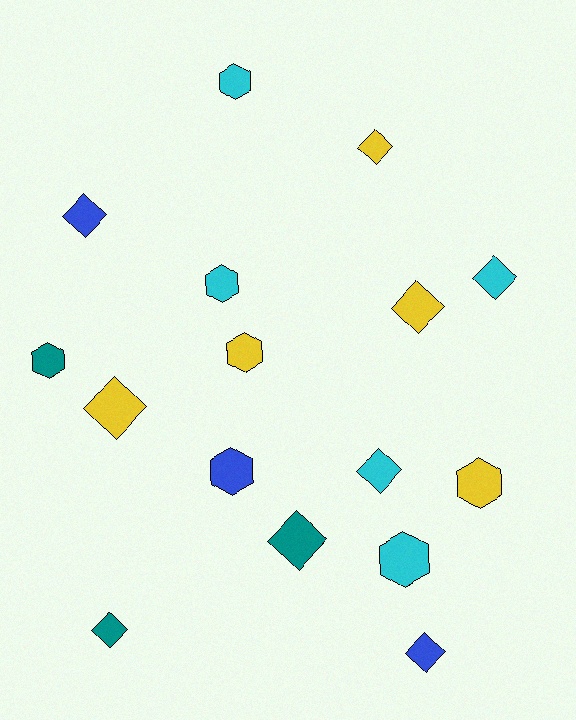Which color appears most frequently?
Yellow, with 5 objects.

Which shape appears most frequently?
Diamond, with 9 objects.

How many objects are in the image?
There are 16 objects.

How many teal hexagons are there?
There is 1 teal hexagon.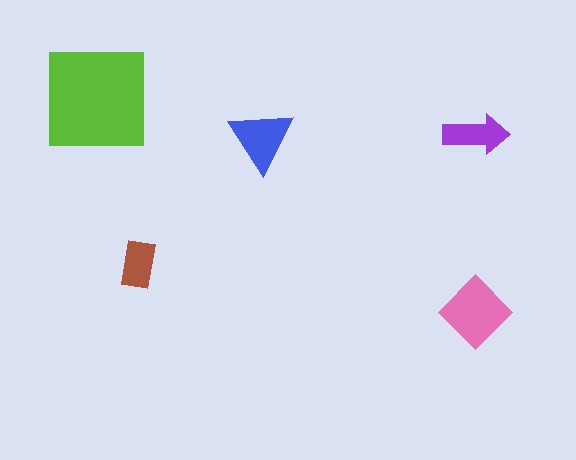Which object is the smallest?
The brown rectangle.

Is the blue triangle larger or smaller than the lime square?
Smaller.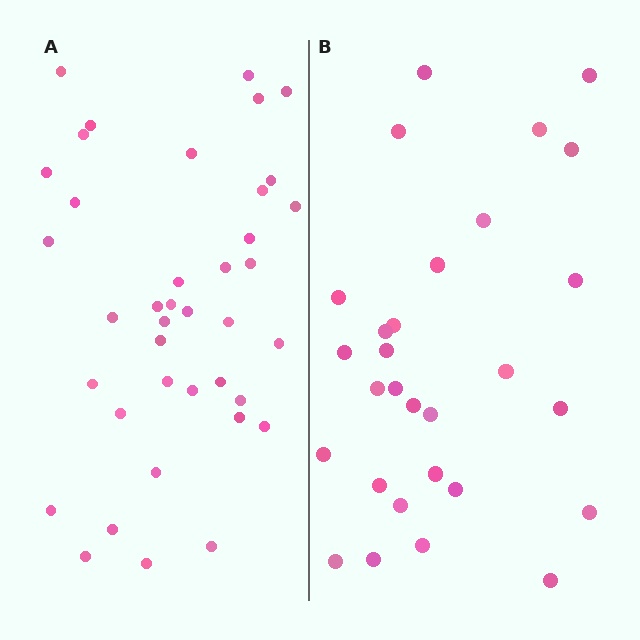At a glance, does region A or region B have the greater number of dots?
Region A (the left region) has more dots.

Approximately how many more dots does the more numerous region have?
Region A has roughly 10 or so more dots than region B.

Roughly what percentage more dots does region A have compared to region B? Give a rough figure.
About 35% more.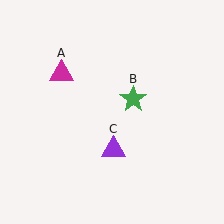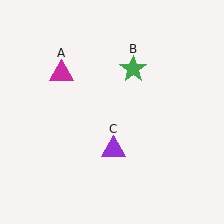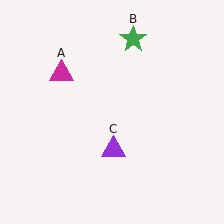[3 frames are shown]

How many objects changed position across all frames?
1 object changed position: green star (object B).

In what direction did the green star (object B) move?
The green star (object B) moved up.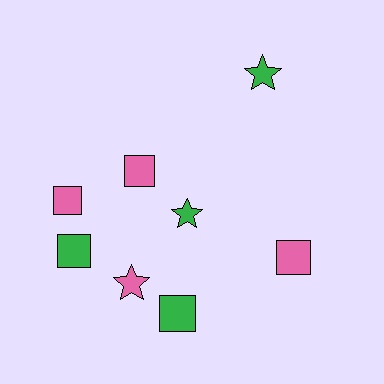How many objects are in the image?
There are 8 objects.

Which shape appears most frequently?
Square, with 5 objects.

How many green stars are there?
There are 2 green stars.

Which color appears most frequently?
Pink, with 4 objects.